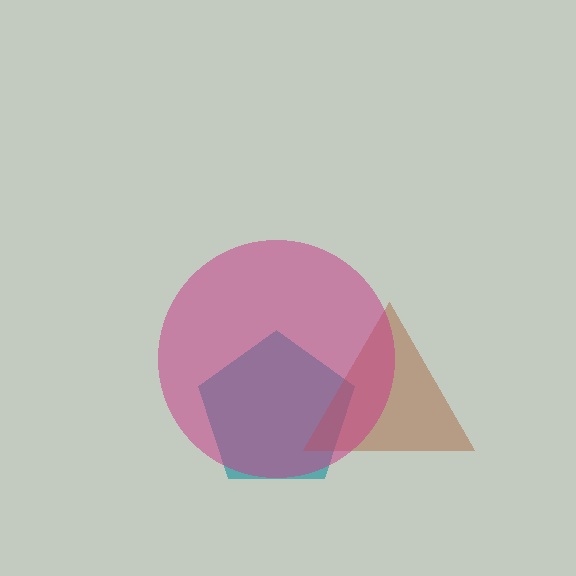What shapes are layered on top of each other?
The layered shapes are: a teal pentagon, a brown triangle, a magenta circle.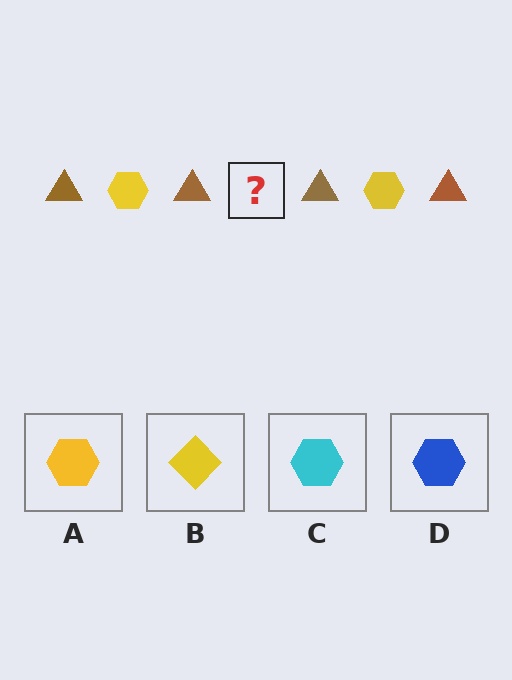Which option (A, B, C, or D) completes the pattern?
A.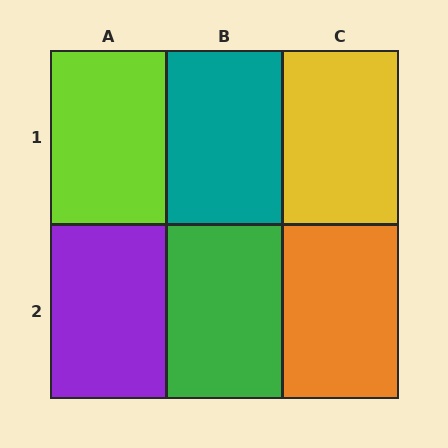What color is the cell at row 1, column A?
Lime.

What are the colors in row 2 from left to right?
Purple, green, orange.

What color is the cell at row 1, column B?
Teal.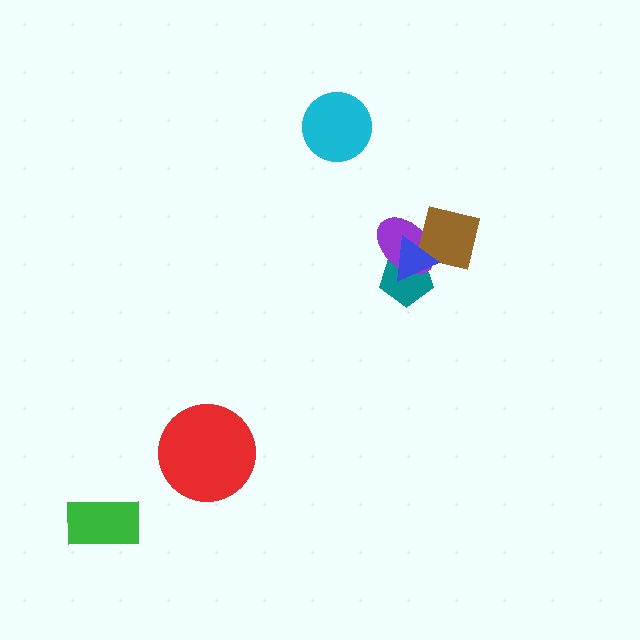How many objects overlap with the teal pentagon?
3 objects overlap with the teal pentagon.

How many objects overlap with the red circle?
0 objects overlap with the red circle.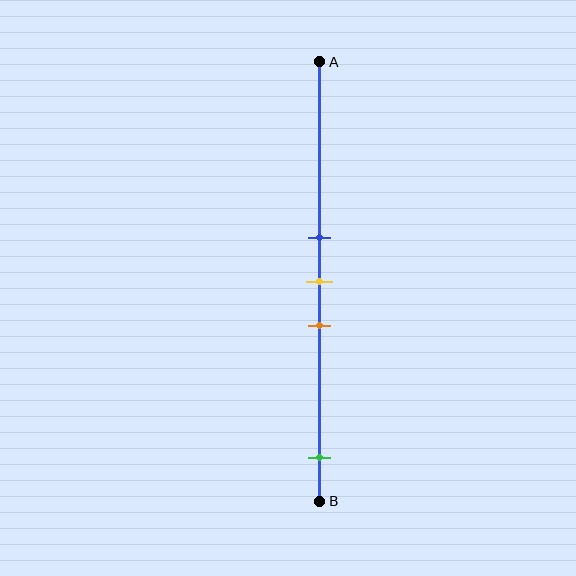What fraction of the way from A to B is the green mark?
The green mark is approximately 90% (0.9) of the way from A to B.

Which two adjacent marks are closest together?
The blue and yellow marks are the closest adjacent pair.